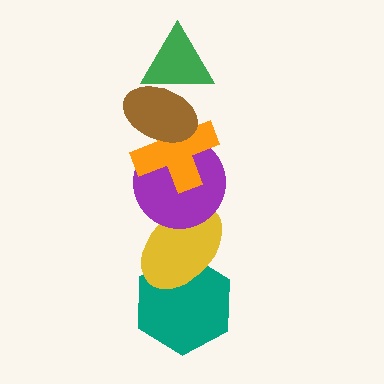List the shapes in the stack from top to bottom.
From top to bottom: the green triangle, the brown ellipse, the orange cross, the purple circle, the yellow ellipse, the teal hexagon.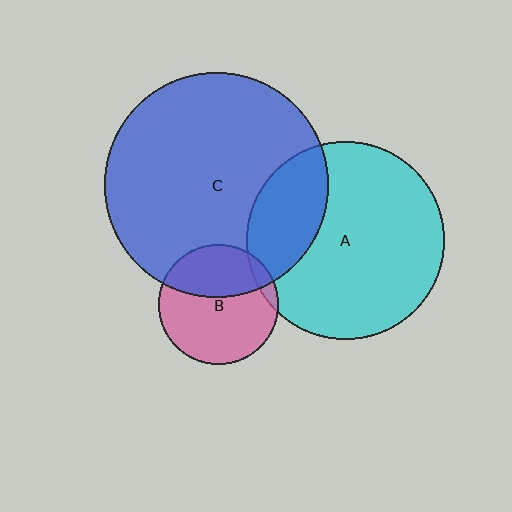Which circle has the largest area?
Circle C (blue).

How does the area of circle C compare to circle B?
Approximately 3.5 times.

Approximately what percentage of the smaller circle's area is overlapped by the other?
Approximately 35%.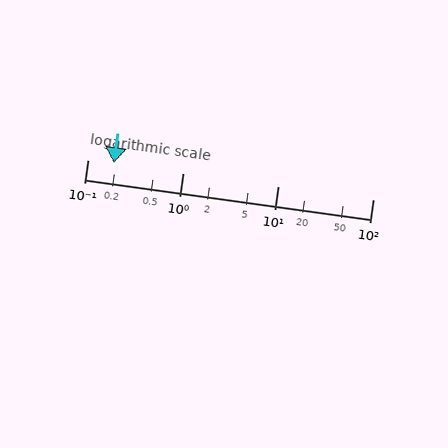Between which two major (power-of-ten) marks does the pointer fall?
The pointer is between 0.1 and 1.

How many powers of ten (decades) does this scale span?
The scale spans 3 decades, from 0.1 to 100.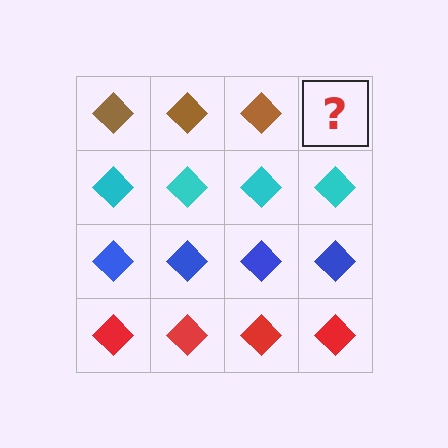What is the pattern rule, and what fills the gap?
The rule is that each row has a consistent color. The gap should be filled with a brown diamond.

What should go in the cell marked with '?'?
The missing cell should contain a brown diamond.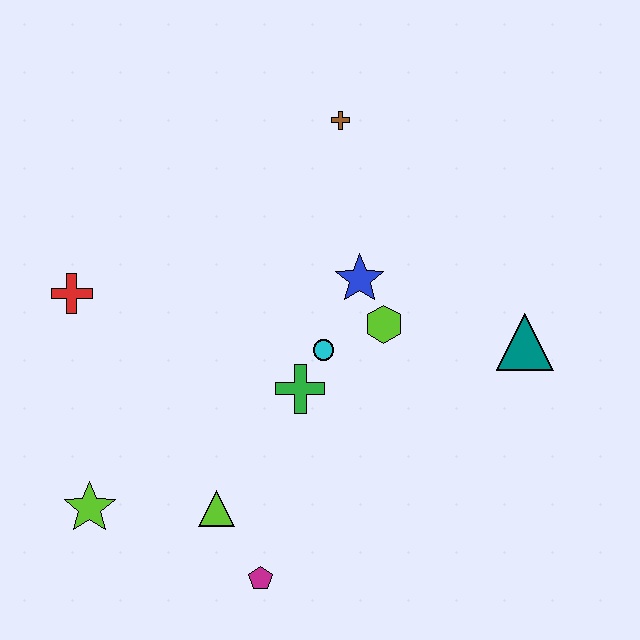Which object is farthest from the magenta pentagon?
The brown cross is farthest from the magenta pentagon.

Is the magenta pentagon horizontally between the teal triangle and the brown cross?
No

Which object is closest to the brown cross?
The blue star is closest to the brown cross.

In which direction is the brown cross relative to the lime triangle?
The brown cross is above the lime triangle.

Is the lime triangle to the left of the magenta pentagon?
Yes